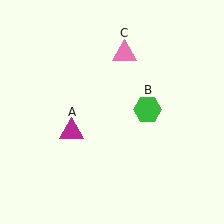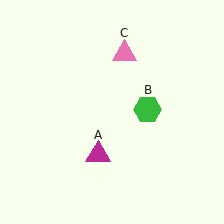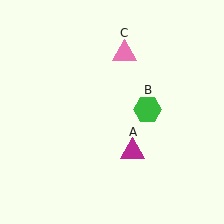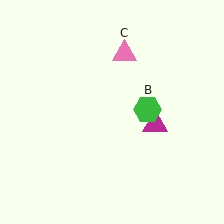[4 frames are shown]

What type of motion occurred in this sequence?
The magenta triangle (object A) rotated counterclockwise around the center of the scene.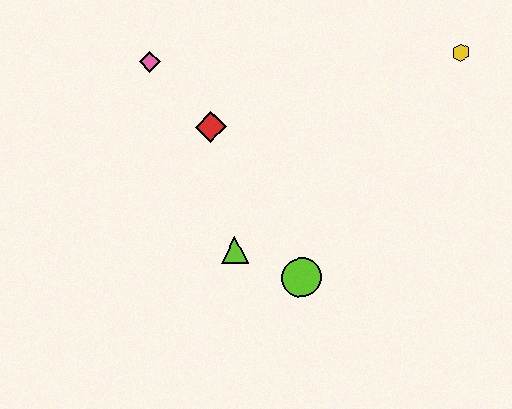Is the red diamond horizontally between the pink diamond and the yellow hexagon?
Yes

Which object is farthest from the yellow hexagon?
The pink diamond is farthest from the yellow hexagon.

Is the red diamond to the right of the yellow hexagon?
No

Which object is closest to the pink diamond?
The red diamond is closest to the pink diamond.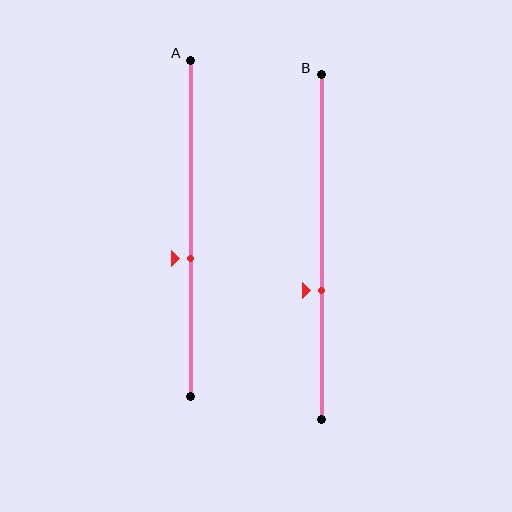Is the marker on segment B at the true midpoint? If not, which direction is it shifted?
No, the marker on segment B is shifted downward by about 13% of the segment length.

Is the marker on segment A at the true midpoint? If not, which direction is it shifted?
No, the marker on segment A is shifted downward by about 9% of the segment length.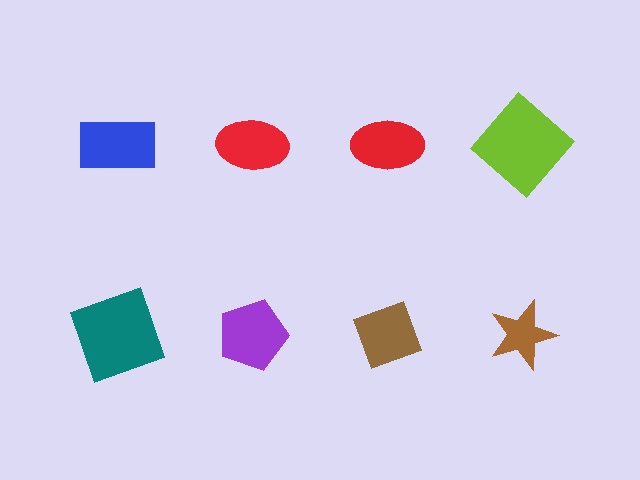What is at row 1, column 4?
A lime diamond.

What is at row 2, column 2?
A purple pentagon.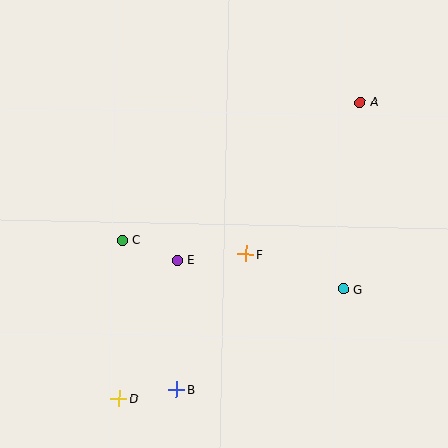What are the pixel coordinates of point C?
Point C is at (122, 240).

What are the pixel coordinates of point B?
Point B is at (176, 390).